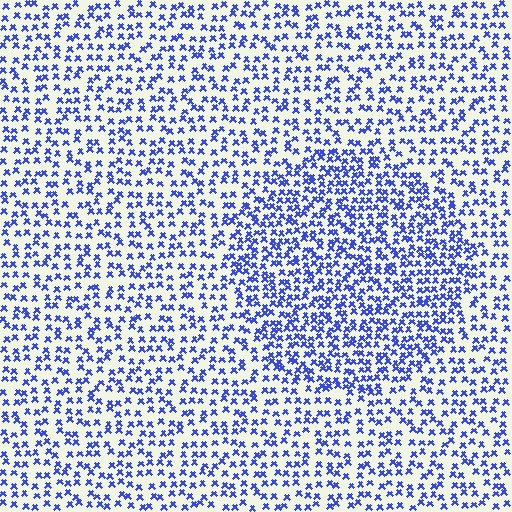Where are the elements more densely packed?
The elements are more densely packed inside the circle boundary.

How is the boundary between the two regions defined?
The boundary is defined by a change in element density (approximately 1.6x ratio). All elements are the same color, size, and shape.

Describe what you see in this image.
The image contains small blue elements arranged at two different densities. A circle-shaped region is visible where the elements are more densely packed than the surrounding area.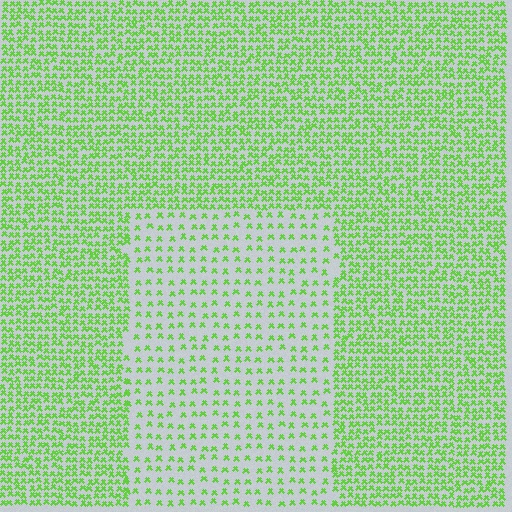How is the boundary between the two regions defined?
The boundary is defined by a change in element density (approximately 2.3x ratio). All elements are the same color, size, and shape.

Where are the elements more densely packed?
The elements are more densely packed outside the rectangle boundary.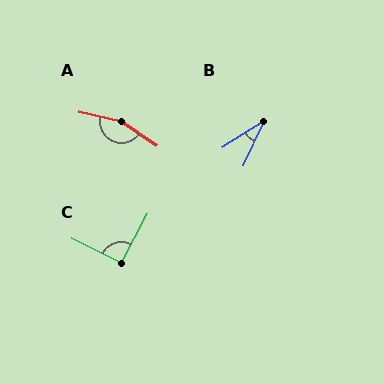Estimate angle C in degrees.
Approximately 92 degrees.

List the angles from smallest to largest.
B (33°), C (92°), A (158°).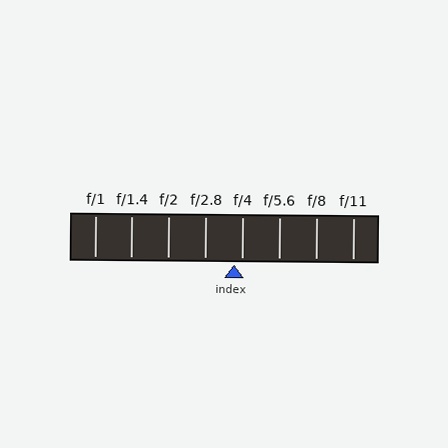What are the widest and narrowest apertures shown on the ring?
The widest aperture shown is f/1 and the narrowest is f/11.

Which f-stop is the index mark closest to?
The index mark is closest to f/4.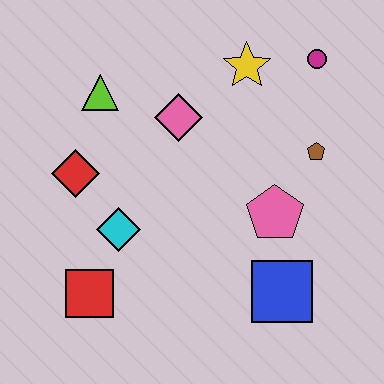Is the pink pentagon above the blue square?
Yes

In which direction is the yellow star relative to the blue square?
The yellow star is above the blue square.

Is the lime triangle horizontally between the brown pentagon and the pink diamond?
No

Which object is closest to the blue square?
The pink pentagon is closest to the blue square.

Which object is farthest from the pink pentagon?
The lime triangle is farthest from the pink pentagon.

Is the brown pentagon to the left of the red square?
No